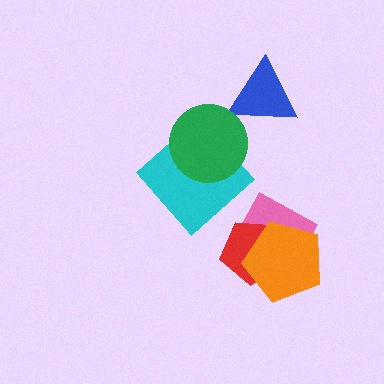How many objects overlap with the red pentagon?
2 objects overlap with the red pentagon.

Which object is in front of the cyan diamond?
The green circle is in front of the cyan diamond.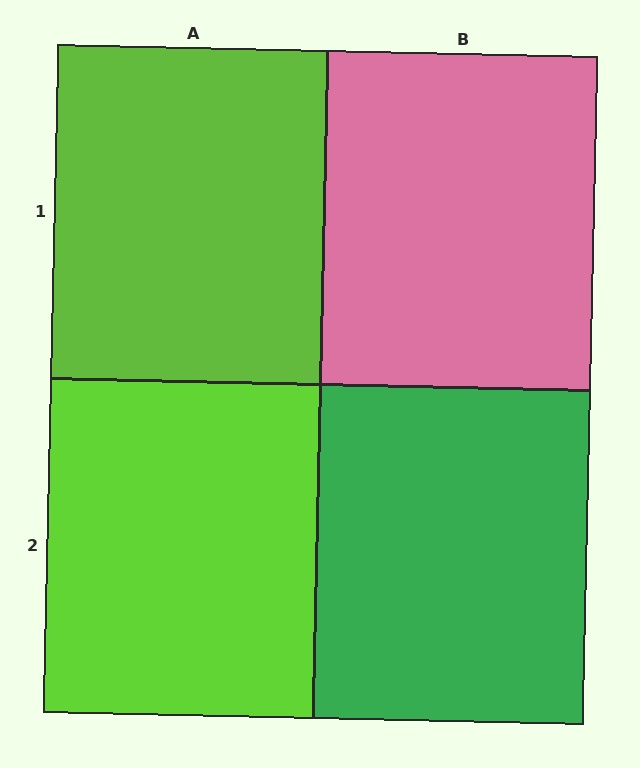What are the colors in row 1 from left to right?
Lime, pink.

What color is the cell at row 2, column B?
Green.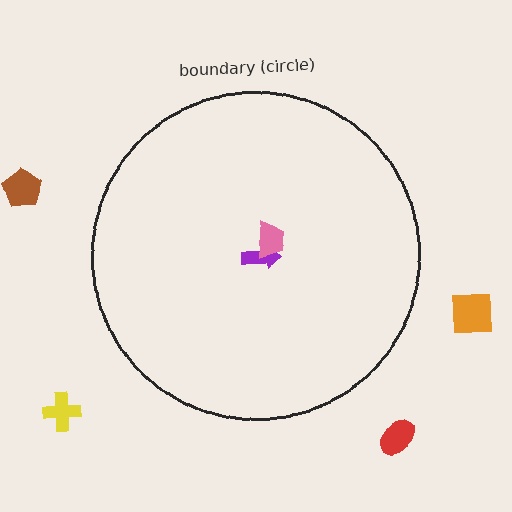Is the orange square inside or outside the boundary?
Outside.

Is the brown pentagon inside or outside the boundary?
Outside.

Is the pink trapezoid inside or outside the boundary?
Inside.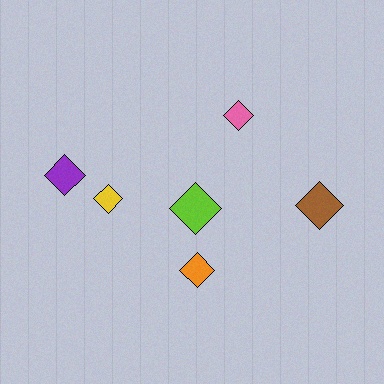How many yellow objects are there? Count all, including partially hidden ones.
There is 1 yellow object.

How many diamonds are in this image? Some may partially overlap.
There are 6 diamonds.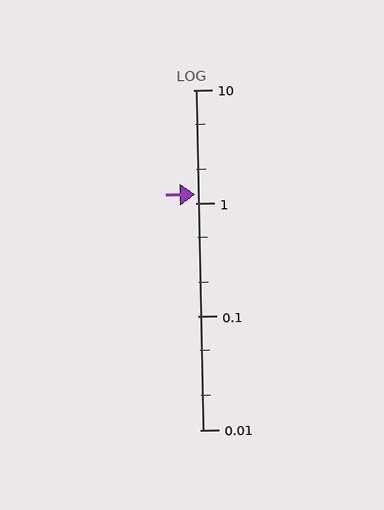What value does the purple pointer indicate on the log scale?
The pointer indicates approximately 1.2.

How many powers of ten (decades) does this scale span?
The scale spans 3 decades, from 0.01 to 10.